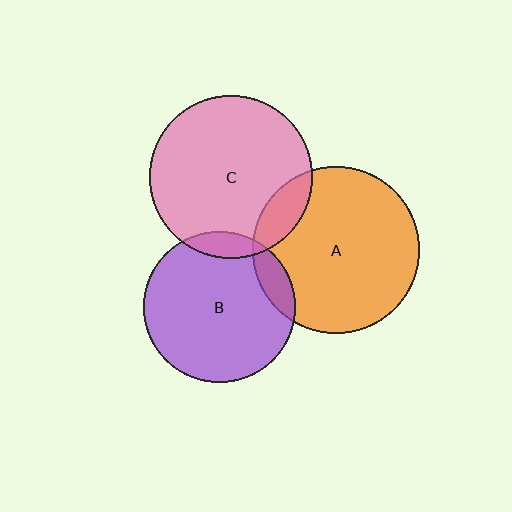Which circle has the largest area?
Circle A (orange).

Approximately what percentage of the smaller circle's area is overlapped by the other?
Approximately 10%.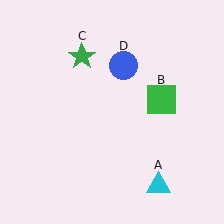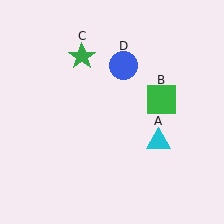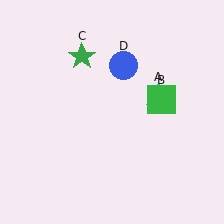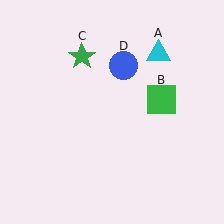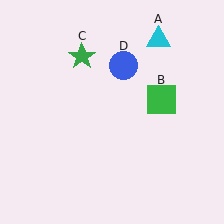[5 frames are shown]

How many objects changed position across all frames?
1 object changed position: cyan triangle (object A).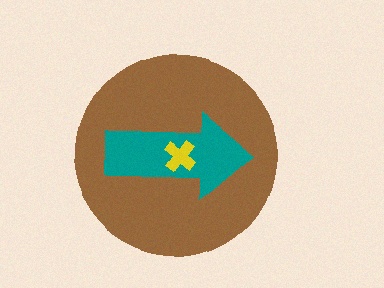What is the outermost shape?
The brown circle.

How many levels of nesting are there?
3.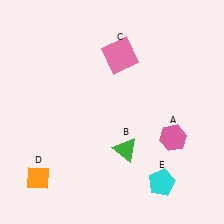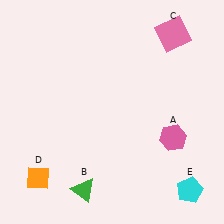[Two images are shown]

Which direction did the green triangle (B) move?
The green triangle (B) moved left.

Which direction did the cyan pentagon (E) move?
The cyan pentagon (E) moved right.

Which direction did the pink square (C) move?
The pink square (C) moved right.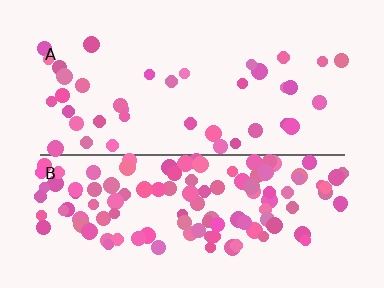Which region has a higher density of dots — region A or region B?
B (the bottom).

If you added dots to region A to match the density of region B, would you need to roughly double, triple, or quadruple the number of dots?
Approximately triple.